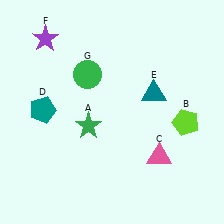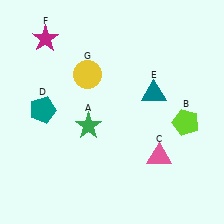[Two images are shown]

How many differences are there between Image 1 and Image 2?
There are 2 differences between the two images.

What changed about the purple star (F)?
In Image 1, F is purple. In Image 2, it changed to magenta.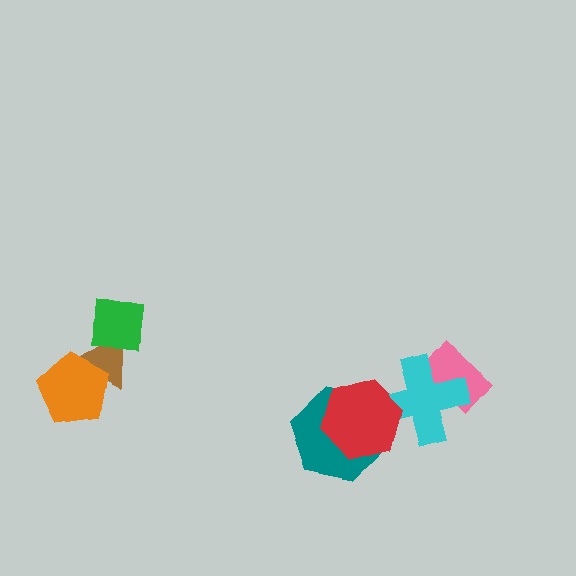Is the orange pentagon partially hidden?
No, no other shape covers it.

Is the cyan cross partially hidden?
Yes, it is partially covered by another shape.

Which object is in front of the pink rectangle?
The cyan cross is in front of the pink rectangle.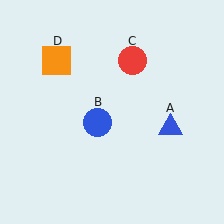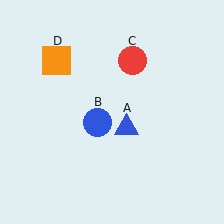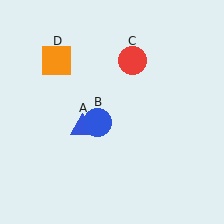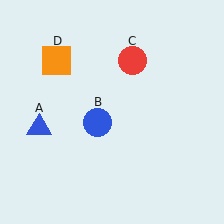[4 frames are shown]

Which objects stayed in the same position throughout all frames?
Blue circle (object B) and red circle (object C) and orange square (object D) remained stationary.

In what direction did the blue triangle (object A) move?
The blue triangle (object A) moved left.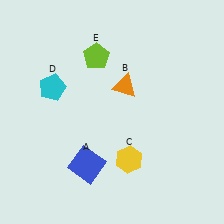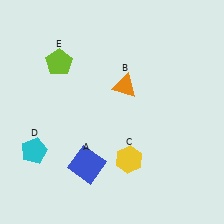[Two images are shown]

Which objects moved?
The objects that moved are: the cyan pentagon (D), the lime pentagon (E).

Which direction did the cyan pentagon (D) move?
The cyan pentagon (D) moved down.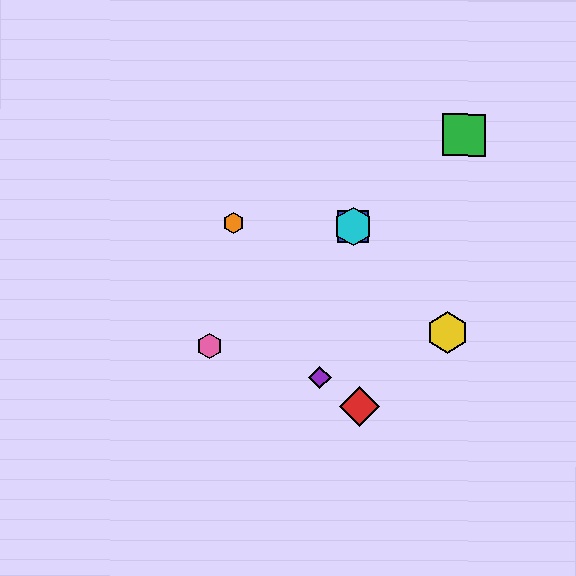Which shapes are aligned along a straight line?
The blue square, the green square, the cyan hexagon, the pink hexagon are aligned along a straight line.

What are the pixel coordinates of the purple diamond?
The purple diamond is at (320, 378).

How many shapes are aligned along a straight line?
4 shapes (the blue square, the green square, the cyan hexagon, the pink hexagon) are aligned along a straight line.